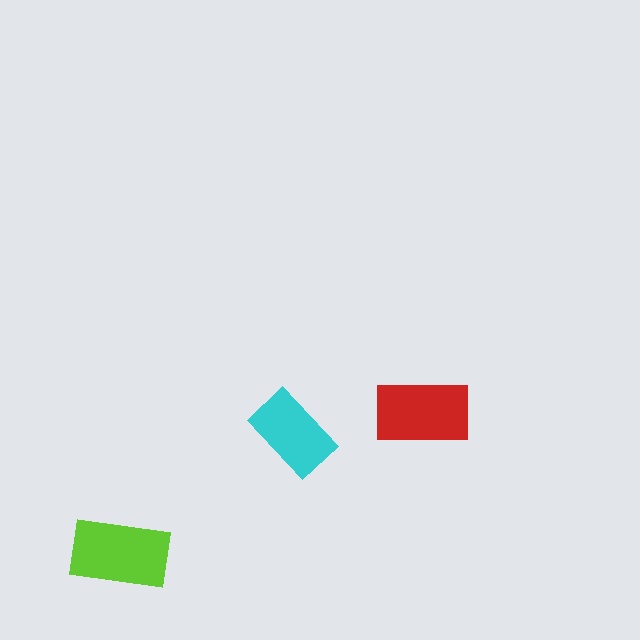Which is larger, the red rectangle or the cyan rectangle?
The red one.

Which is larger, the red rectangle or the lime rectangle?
The lime one.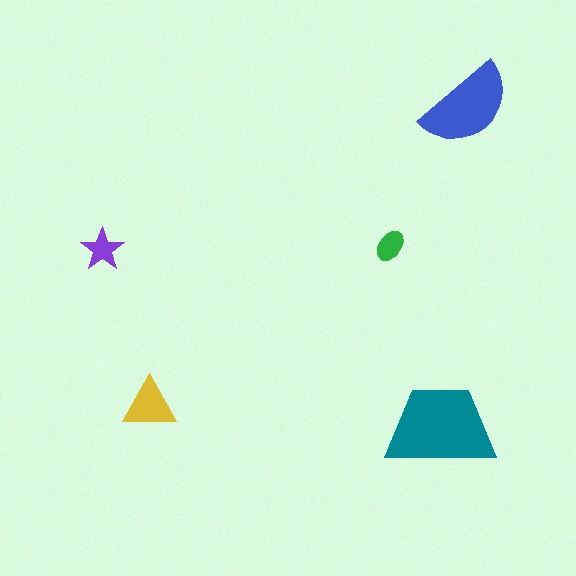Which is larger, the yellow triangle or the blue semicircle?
The blue semicircle.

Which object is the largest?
The teal trapezoid.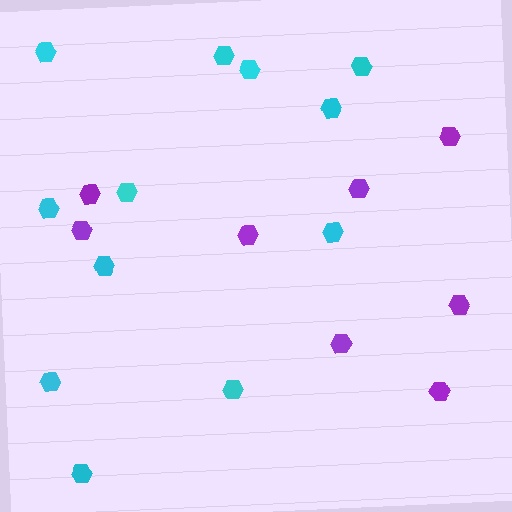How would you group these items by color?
There are 2 groups: one group of cyan hexagons (12) and one group of purple hexagons (8).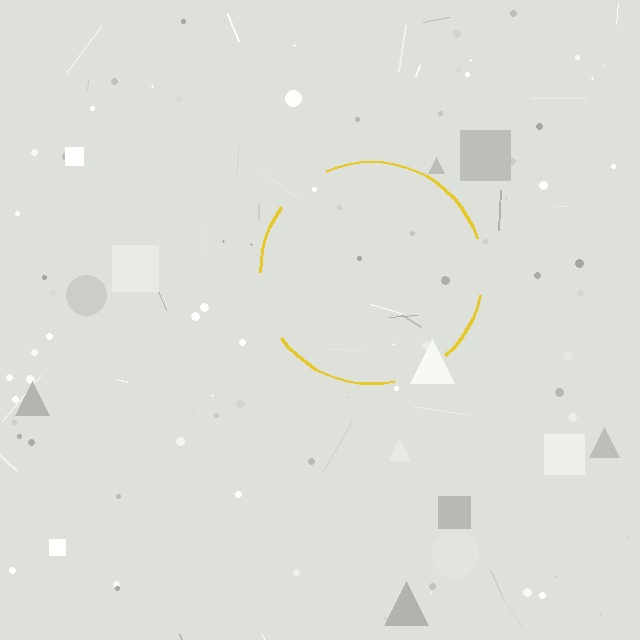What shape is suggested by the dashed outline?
The dashed outline suggests a circle.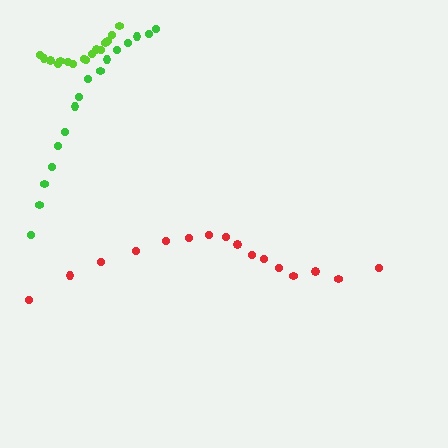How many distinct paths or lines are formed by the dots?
There are 3 distinct paths.